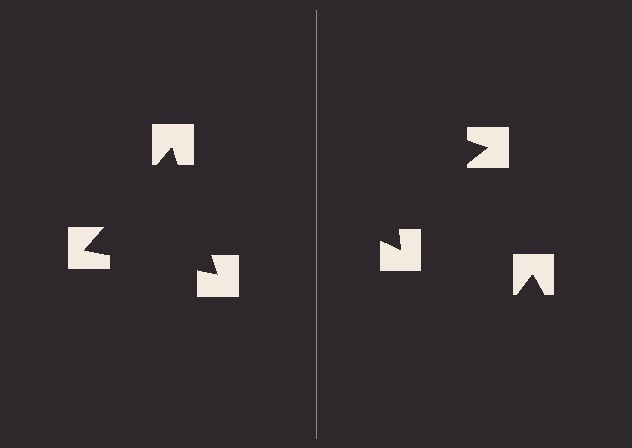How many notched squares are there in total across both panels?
6 — 3 on each side.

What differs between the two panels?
The notched squares are positioned identically on both sides; only the wedge orientations differ. On the left they align to a triangle; on the right they are misaligned.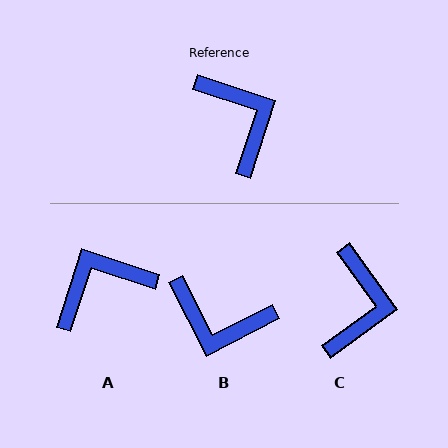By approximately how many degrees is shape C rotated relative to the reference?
Approximately 36 degrees clockwise.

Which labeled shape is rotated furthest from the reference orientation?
B, about 135 degrees away.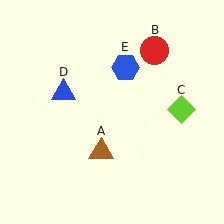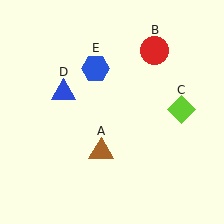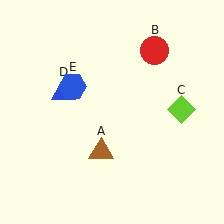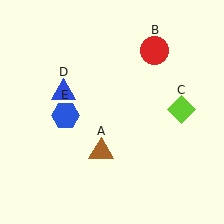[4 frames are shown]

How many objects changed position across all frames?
1 object changed position: blue hexagon (object E).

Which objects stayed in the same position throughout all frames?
Brown triangle (object A) and red circle (object B) and lime diamond (object C) and blue triangle (object D) remained stationary.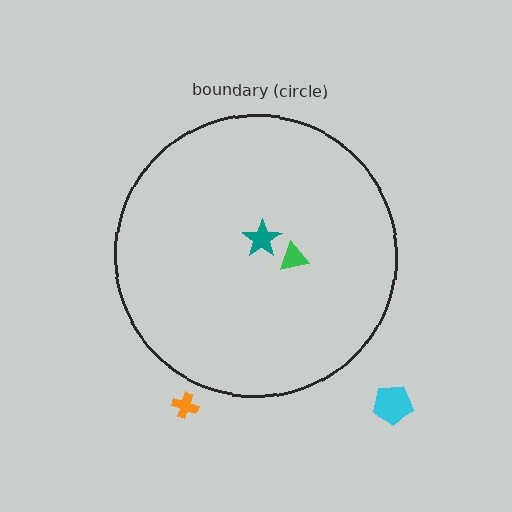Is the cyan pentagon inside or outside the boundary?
Outside.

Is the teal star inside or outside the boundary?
Inside.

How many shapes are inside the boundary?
2 inside, 2 outside.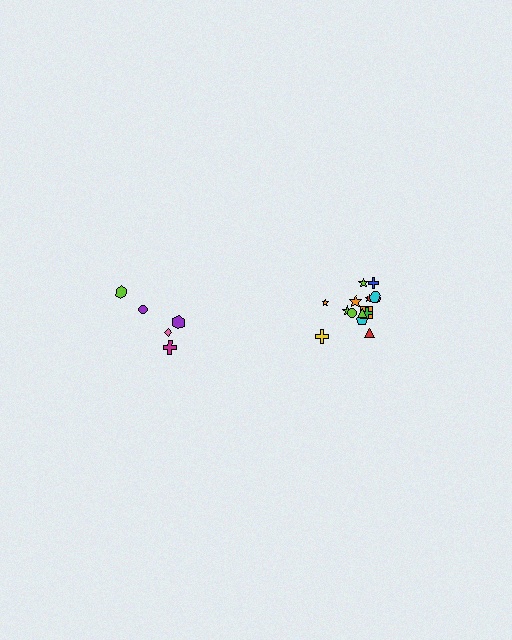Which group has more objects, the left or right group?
The right group.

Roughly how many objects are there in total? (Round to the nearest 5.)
Roughly 20 objects in total.